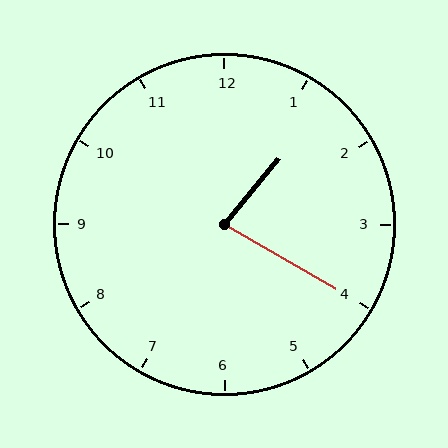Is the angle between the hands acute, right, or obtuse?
It is acute.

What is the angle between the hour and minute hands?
Approximately 80 degrees.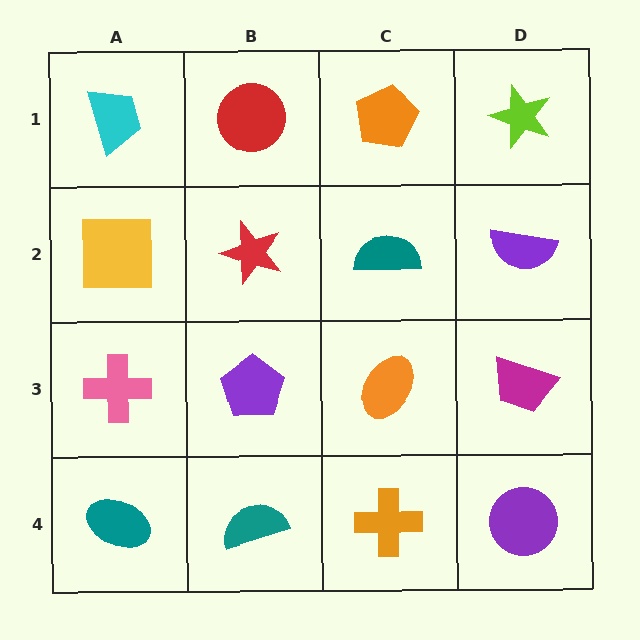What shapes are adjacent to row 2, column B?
A red circle (row 1, column B), a purple pentagon (row 3, column B), a yellow square (row 2, column A), a teal semicircle (row 2, column C).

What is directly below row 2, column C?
An orange ellipse.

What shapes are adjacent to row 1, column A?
A yellow square (row 2, column A), a red circle (row 1, column B).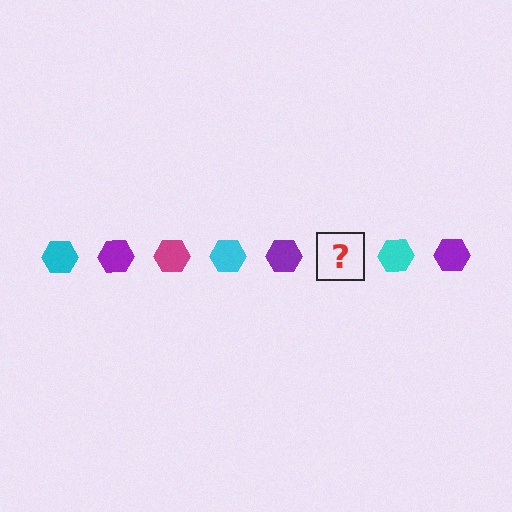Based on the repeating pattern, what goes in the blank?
The blank should be a magenta hexagon.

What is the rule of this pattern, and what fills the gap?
The rule is that the pattern cycles through cyan, purple, magenta hexagons. The gap should be filled with a magenta hexagon.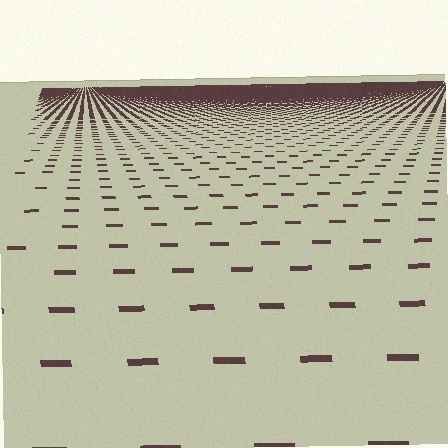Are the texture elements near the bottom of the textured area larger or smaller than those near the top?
Larger. Near the bottom, elements are closer to the viewer and appear at a bigger on-screen size.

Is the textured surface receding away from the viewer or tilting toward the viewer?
The surface is receding away from the viewer. Texture elements get smaller and denser toward the top.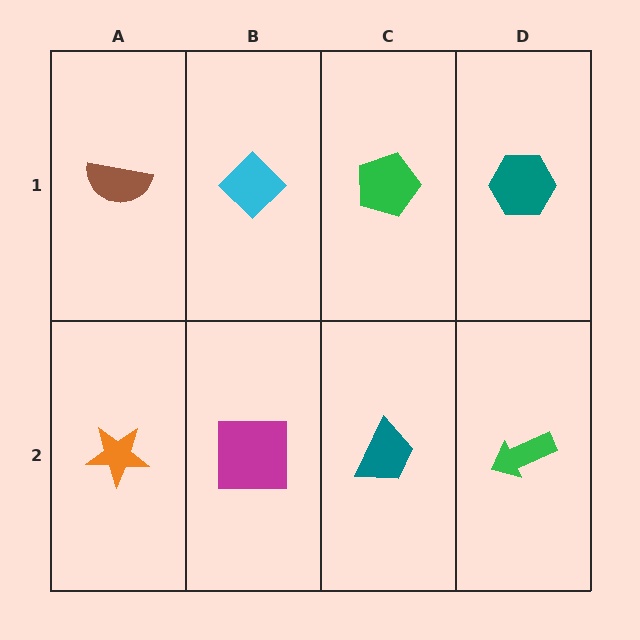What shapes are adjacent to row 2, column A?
A brown semicircle (row 1, column A), a magenta square (row 2, column B).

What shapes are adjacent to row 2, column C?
A green pentagon (row 1, column C), a magenta square (row 2, column B), a green arrow (row 2, column D).